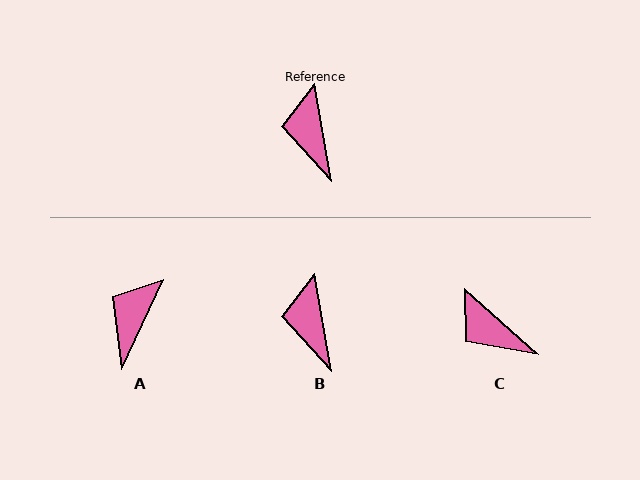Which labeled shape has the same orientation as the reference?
B.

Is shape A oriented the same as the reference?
No, it is off by about 35 degrees.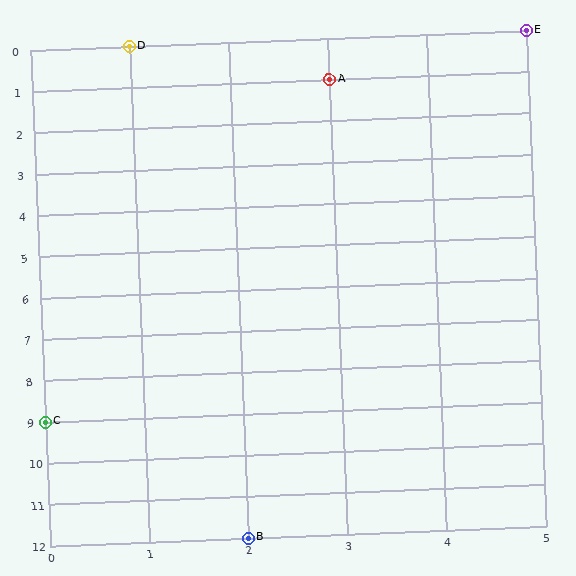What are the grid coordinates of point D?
Point D is at grid coordinates (1, 0).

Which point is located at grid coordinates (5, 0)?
Point E is at (5, 0).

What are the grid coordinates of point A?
Point A is at grid coordinates (3, 1).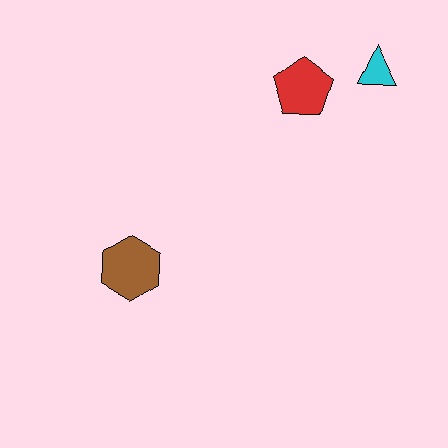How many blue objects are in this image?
There are no blue objects.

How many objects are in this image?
There are 3 objects.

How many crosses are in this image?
There are no crosses.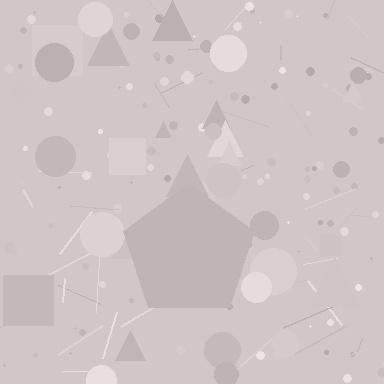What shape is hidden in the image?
A pentagon is hidden in the image.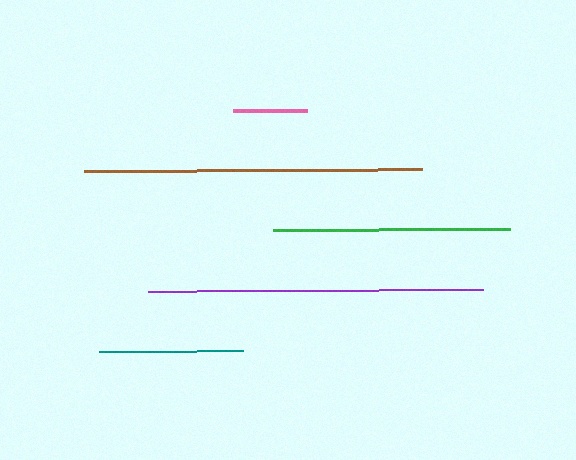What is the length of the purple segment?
The purple segment is approximately 335 pixels long.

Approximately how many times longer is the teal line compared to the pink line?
The teal line is approximately 1.9 times the length of the pink line.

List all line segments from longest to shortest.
From longest to shortest: brown, purple, green, teal, pink.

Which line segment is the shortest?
The pink line is the shortest at approximately 74 pixels.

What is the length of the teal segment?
The teal segment is approximately 144 pixels long.